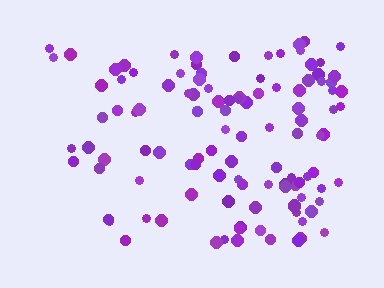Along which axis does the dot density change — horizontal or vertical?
Horizontal.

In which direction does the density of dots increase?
From left to right, with the right side densest.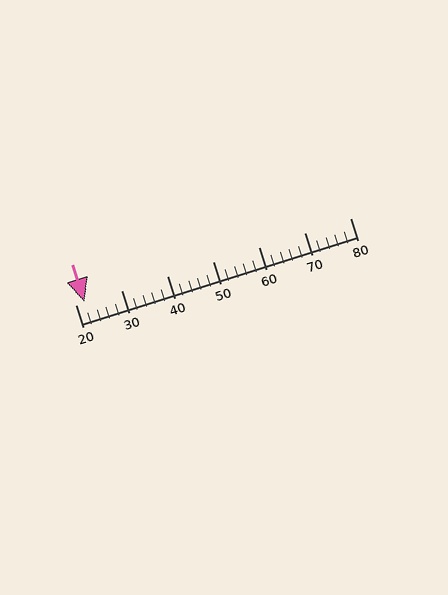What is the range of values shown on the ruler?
The ruler shows values from 20 to 80.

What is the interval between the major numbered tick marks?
The major tick marks are spaced 10 units apart.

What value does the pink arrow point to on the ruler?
The pink arrow points to approximately 22.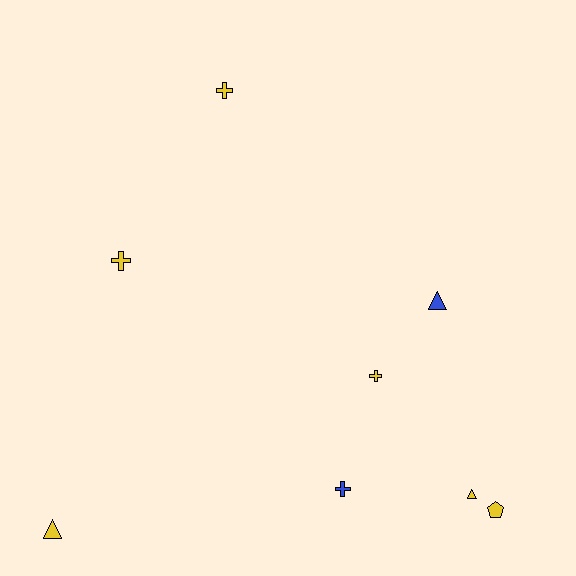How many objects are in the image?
There are 8 objects.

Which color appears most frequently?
Yellow, with 6 objects.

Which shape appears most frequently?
Cross, with 4 objects.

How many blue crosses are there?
There is 1 blue cross.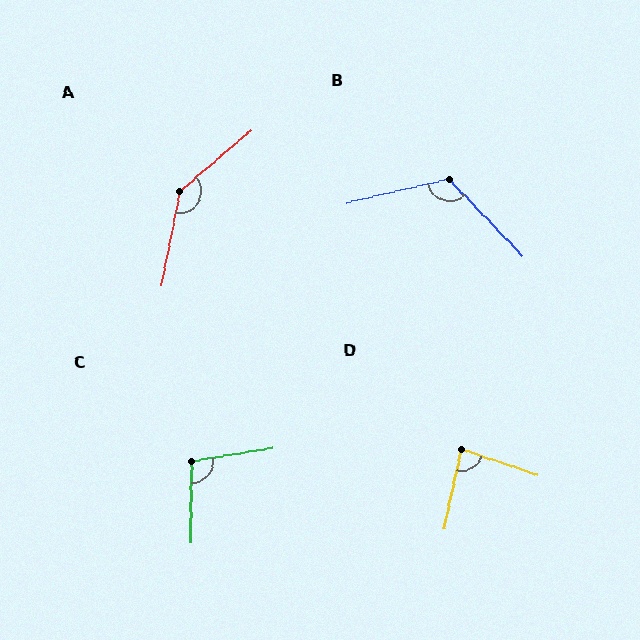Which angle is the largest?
A, at approximately 141 degrees.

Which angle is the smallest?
D, at approximately 83 degrees.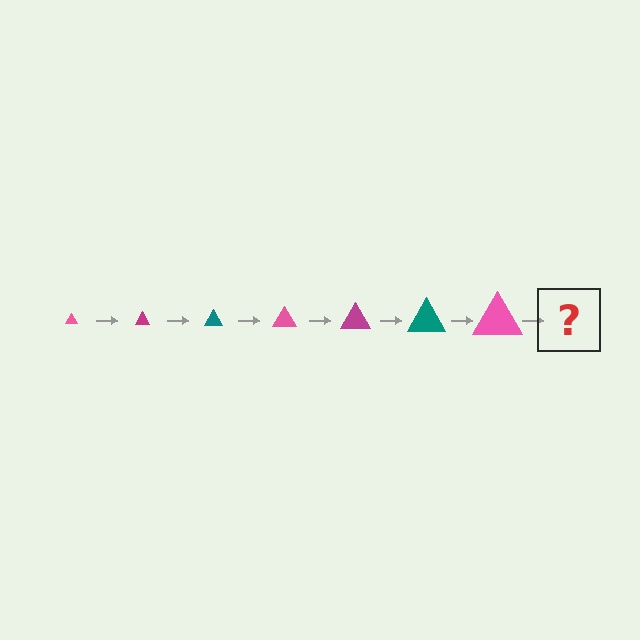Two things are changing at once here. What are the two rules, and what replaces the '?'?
The two rules are that the triangle grows larger each step and the color cycles through pink, magenta, and teal. The '?' should be a magenta triangle, larger than the previous one.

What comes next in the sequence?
The next element should be a magenta triangle, larger than the previous one.